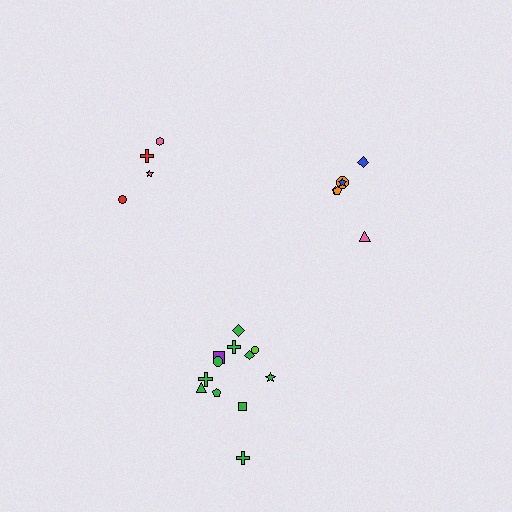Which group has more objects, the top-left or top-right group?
The top-right group.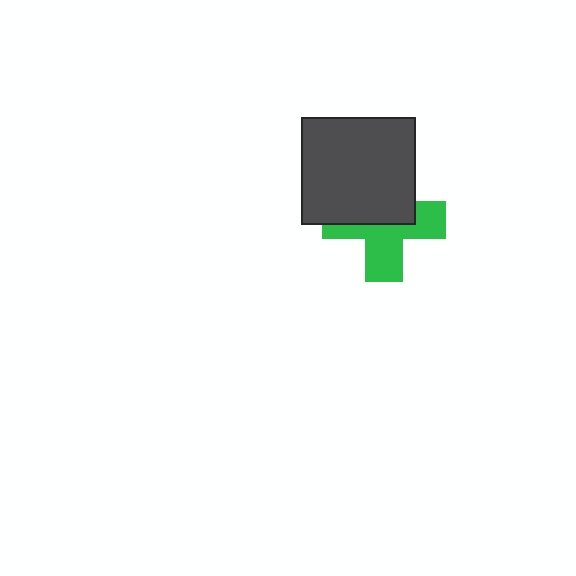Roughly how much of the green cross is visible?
About half of it is visible (roughly 51%).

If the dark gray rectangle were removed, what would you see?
You would see the complete green cross.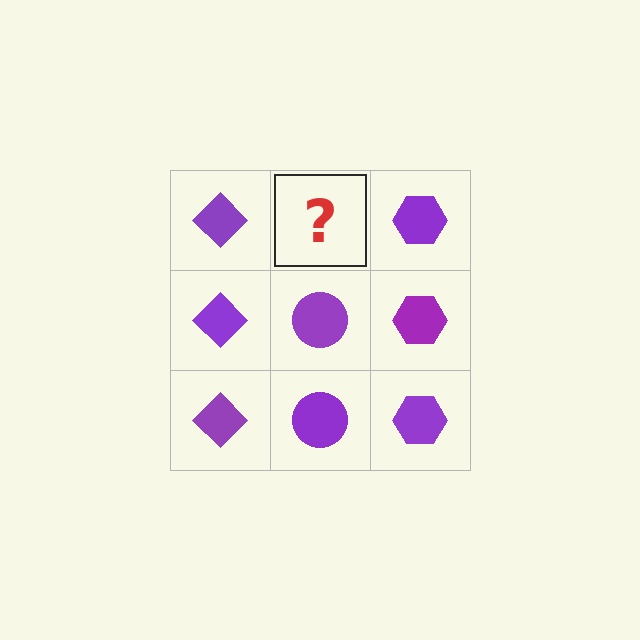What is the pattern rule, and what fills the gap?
The rule is that each column has a consistent shape. The gap should be filled with a purple circle.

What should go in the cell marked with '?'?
The missing cell should contain a purple circle.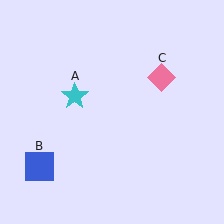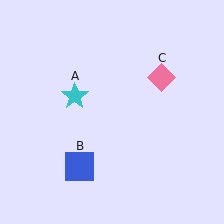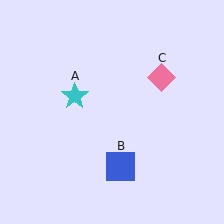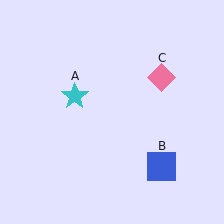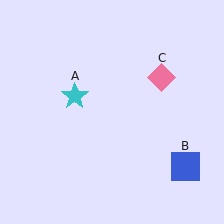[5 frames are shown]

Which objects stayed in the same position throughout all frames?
Cyan star (object A) and pink diamond (object C) remained stationary.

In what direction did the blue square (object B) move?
The blue square (object B) moved right.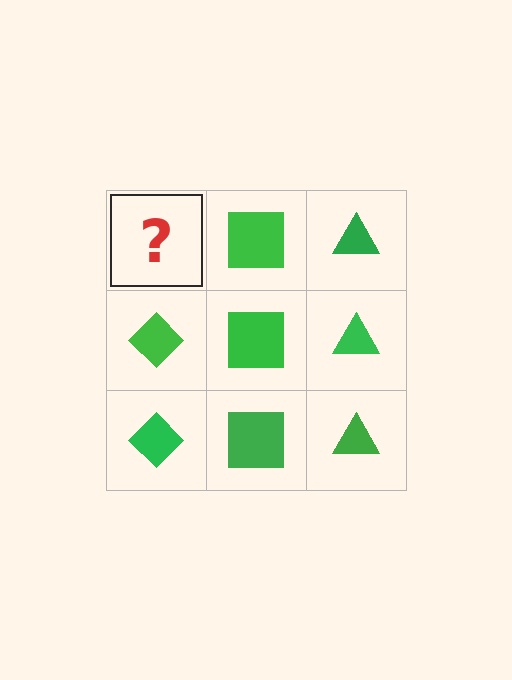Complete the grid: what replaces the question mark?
The question mark should be replaced with a green diamond.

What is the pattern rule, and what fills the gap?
The rule is that each column has a consistent shape. The gap should be filled with a green diamond.